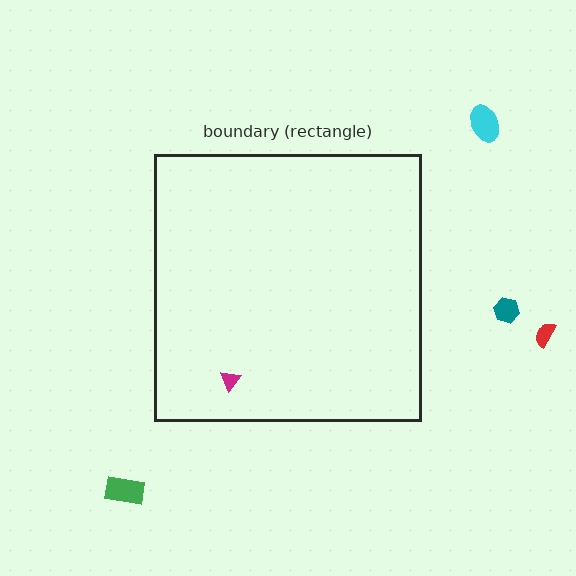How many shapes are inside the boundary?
1 inside, 4 outside.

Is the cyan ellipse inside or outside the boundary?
Outside.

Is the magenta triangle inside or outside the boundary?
Inside.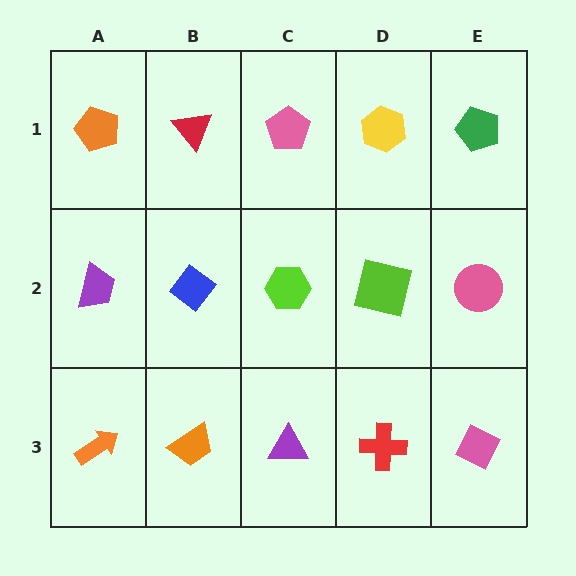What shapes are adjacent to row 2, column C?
A pink pentagon (row 1, column C), a purple triangle (row 3, column C), a blue diamond (row 2, column B), a lime square (row 2, column D).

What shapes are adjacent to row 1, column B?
A blue diamond (row 2, column B), an orange pentagon (row 1, column A), a pink pentagon (row 1, column C).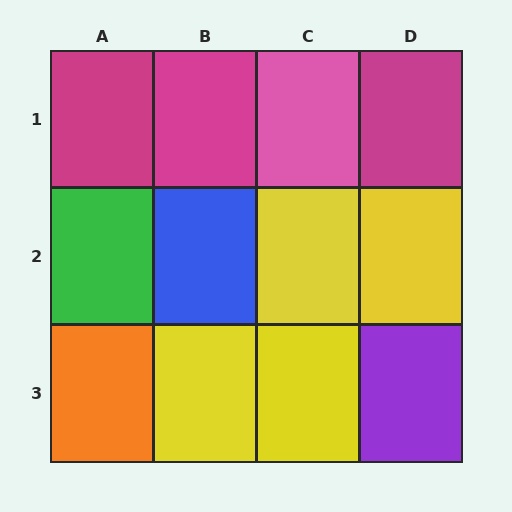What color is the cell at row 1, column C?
Pink.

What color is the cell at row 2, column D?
Yellow.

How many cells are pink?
1 cell is pink.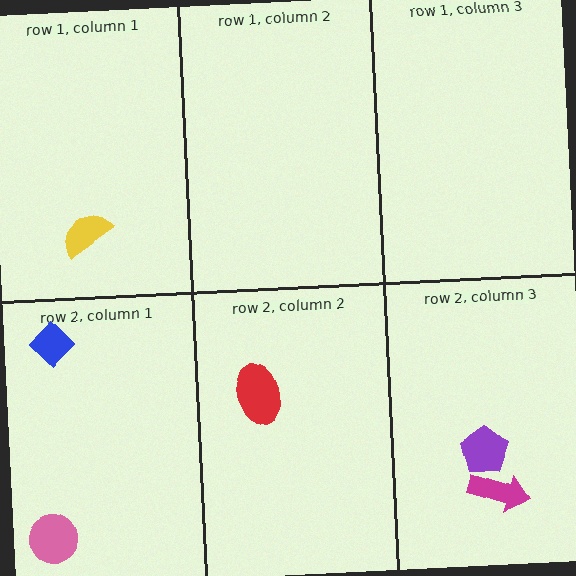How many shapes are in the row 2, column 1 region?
2.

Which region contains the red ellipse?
The row 2, column 2 region.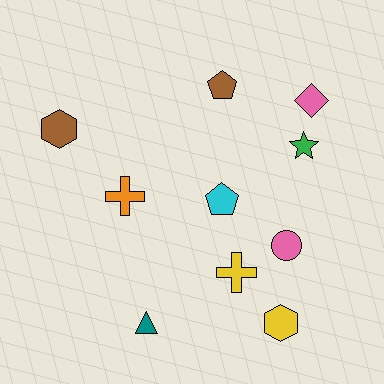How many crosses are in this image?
There are 2 crosses.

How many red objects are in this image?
There are no red objects.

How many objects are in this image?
There are 10 objects.